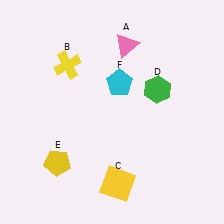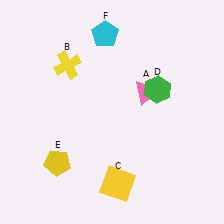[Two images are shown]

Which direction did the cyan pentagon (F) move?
The cyan pentagon (F) moved up.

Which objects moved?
The objects that moved are: the pink triangle (A), the cyan pentagon (F).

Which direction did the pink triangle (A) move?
The pink triangle (A) moved down.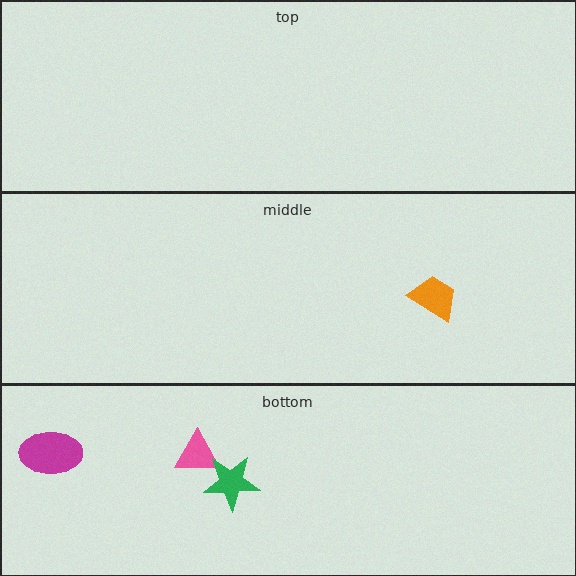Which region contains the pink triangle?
The bottom region.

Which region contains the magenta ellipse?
The bottom region.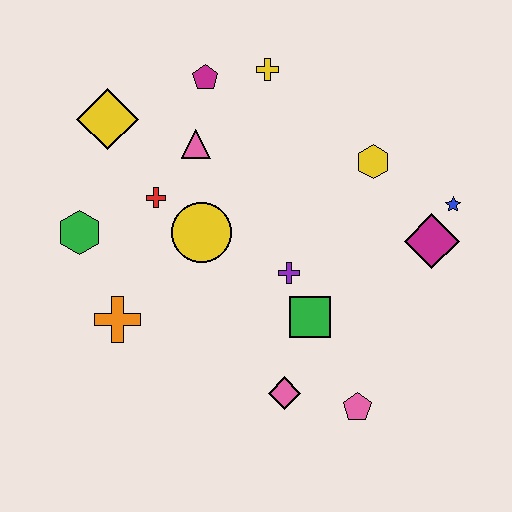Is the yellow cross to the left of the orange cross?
No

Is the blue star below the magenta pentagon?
Yes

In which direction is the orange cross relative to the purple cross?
The orange cross is to the left of the purple cross.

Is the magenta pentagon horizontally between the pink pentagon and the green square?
No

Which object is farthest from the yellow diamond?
The pink pentagon is farthest from the yellow diamond.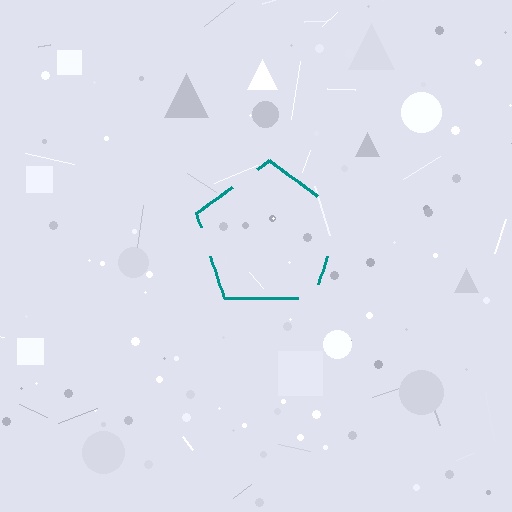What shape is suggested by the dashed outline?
The dashed outline suggests a pentagon.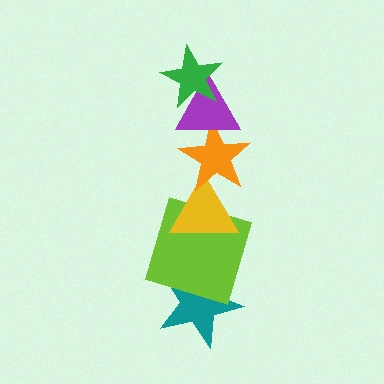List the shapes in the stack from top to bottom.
From top to bottom: the green star, the purple triangle, the orange star, the yellow triangle, the lime square, the teal star.